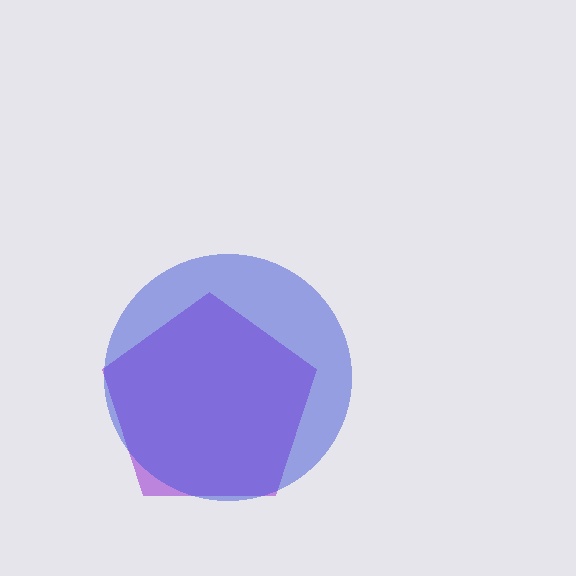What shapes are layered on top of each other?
The layered shapes are: a purple pentagon, a blue circle.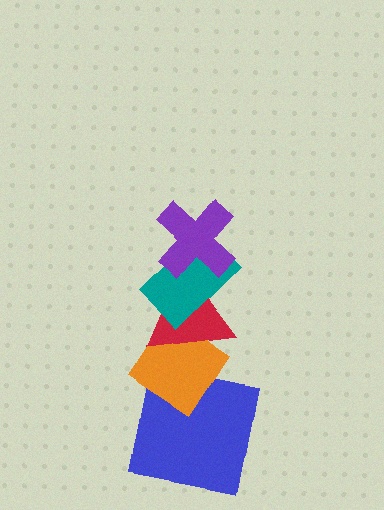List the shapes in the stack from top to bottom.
From top to bottom: the purple cross, the teal rectangle, the red triangle, the orange diamond, the blue square.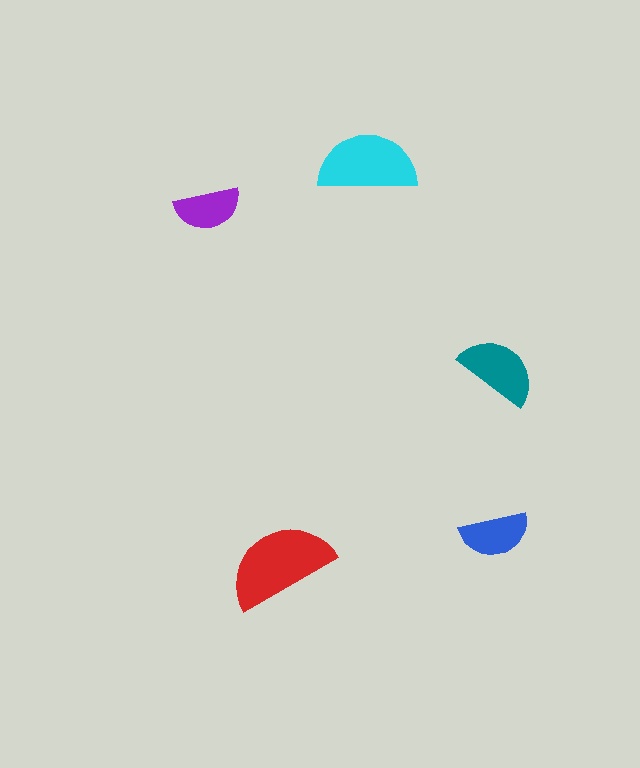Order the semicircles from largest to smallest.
the red one, the cyan one, the teal one, the blue one, the purple one.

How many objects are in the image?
There are 5 objects in the image.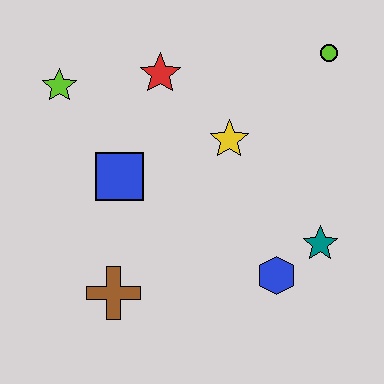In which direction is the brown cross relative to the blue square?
The brown cross is below the blue square.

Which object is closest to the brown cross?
The blue square is closest to the brown cross.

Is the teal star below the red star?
Yes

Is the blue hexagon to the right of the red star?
Yes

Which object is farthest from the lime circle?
The brown cross is farthest from the lime circle.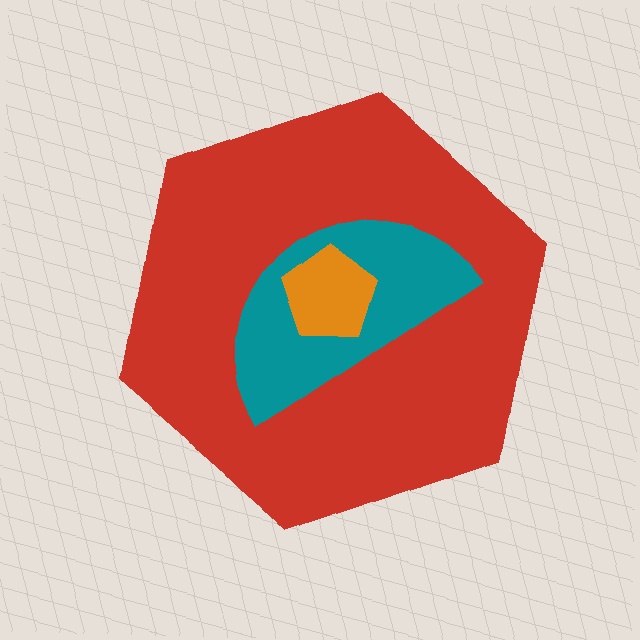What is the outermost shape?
The red hexagon.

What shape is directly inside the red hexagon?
The teal semicircle.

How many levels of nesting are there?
3.